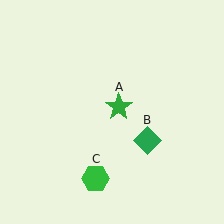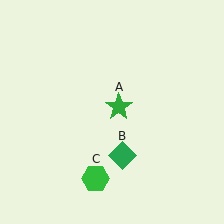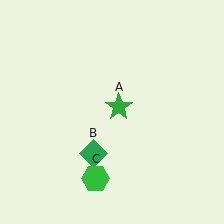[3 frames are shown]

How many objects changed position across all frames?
1 object changed position: green diamond (object B).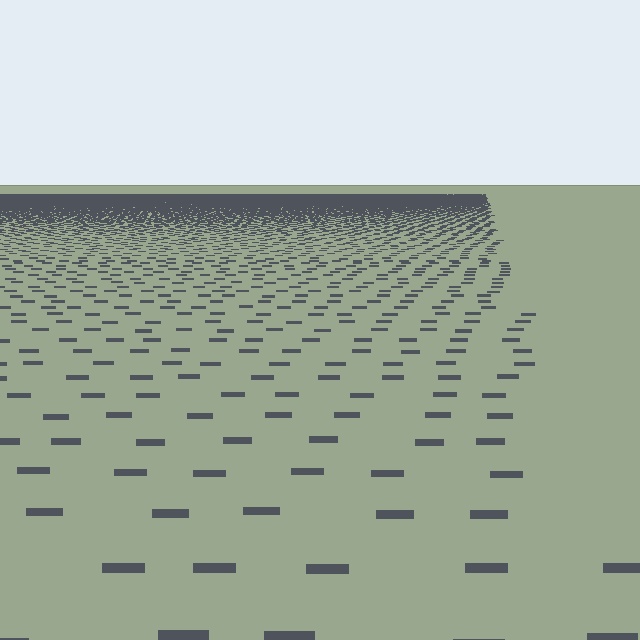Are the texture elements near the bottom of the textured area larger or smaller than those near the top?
Larger. Near the bottom, elements are closer to the viewer and appear at a bigger on-screen size.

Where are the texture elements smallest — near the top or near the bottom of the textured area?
Near the top.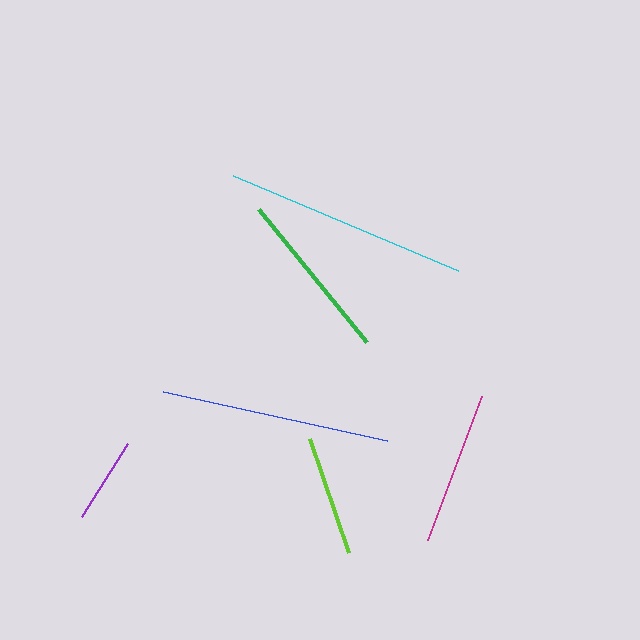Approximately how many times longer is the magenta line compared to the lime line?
The magenta line is approximately 1.3 times the length of the lime line.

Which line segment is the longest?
The cyan line is the longest at approximately 245 pixels.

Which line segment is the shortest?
The purple line is the shortest at approximately 86 pixels.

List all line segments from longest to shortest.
From longest to shortest: cyan, blue, green, magenta, lime, purple.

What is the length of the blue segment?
The blue segment is approximately 229 pixels long.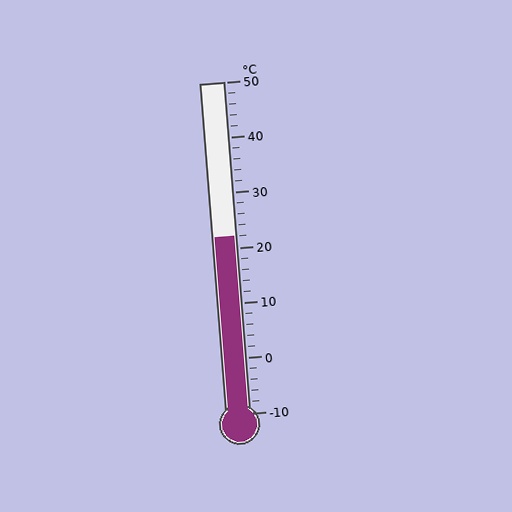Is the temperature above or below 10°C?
The temperature is above 10°C.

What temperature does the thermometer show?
The thermometer shows approximately 22°C.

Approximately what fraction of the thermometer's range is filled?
The thermometer is filled to approximately 55% of its range.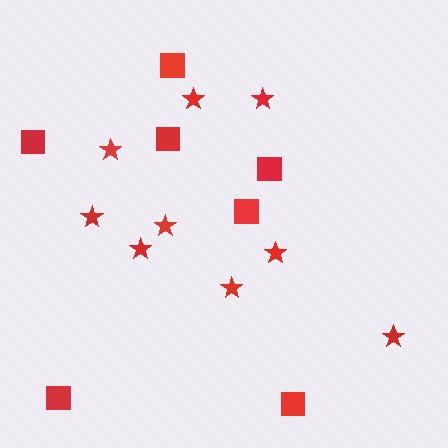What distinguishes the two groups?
There are 2 groups: one group of squares (7) and one group of stars (9).